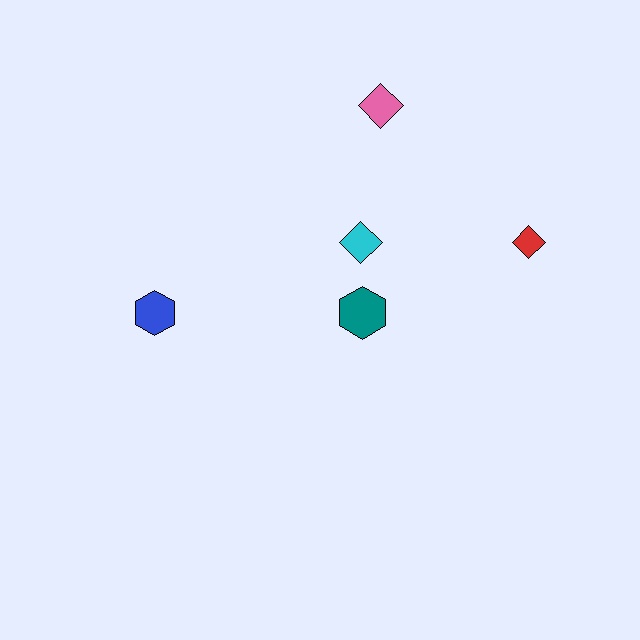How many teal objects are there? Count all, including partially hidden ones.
There is 1 teal object.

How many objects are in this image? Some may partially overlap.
There are 5 objects.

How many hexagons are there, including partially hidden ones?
There are 2 hexagons.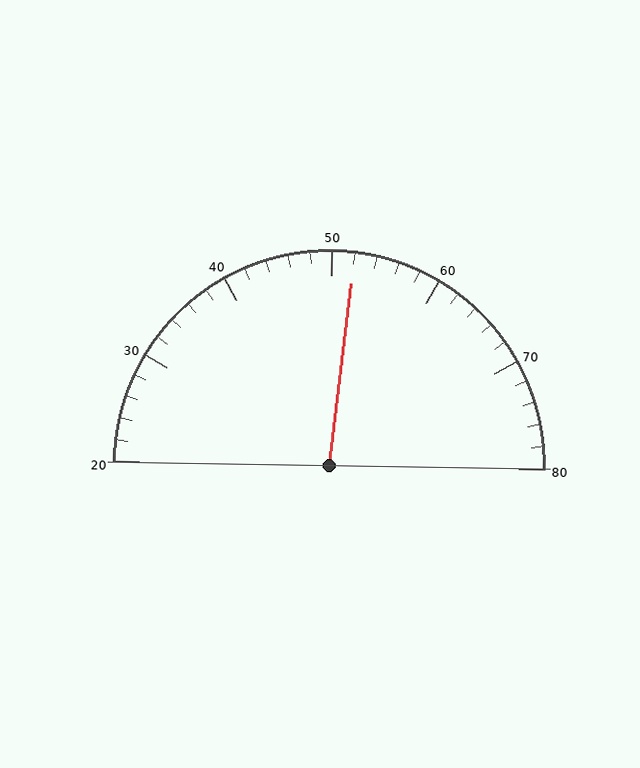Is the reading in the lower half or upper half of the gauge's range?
The reading is in the upper half of the range (20 to 80).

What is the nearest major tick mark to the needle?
The nearest major tick mark is 50.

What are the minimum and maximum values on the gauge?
The gauge ranges from 20 to 80.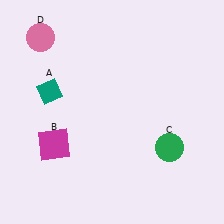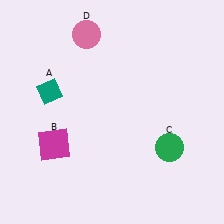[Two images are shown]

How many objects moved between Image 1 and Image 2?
1 object moved between the two images.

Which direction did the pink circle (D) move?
The pink circle (D) moved right.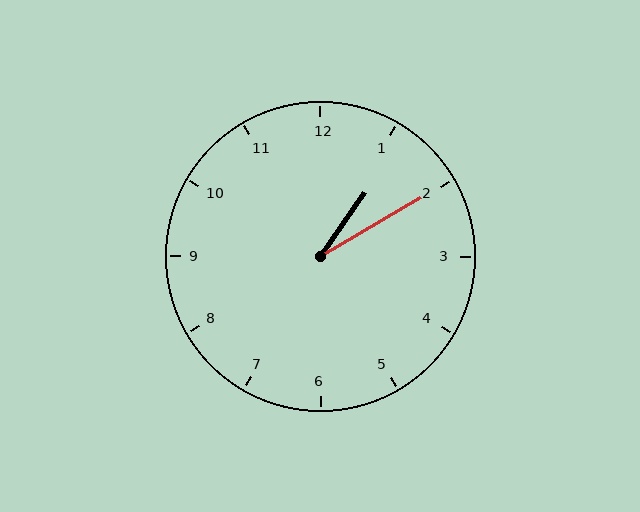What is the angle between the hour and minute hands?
Approximately 25 degrees.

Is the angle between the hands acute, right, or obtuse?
It is acute.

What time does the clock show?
1:10.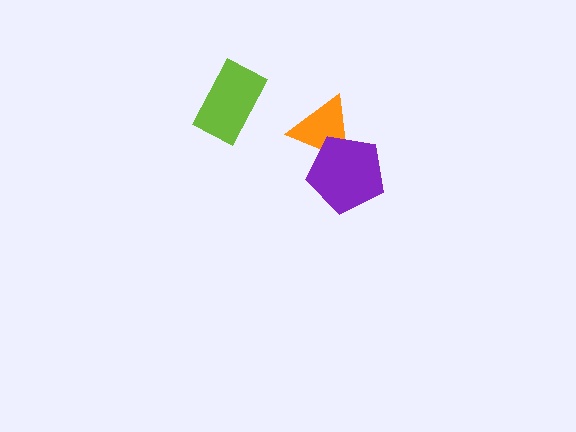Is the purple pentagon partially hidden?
No, no other shape covers it.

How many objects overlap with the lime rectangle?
0 objects overlap with the lime rectangle.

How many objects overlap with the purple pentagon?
1 object overlaps with the purple pentagon.